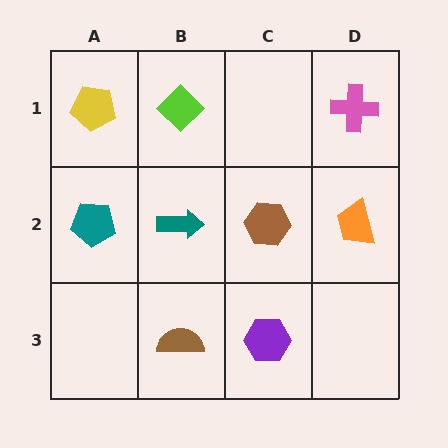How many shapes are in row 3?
2 shapes.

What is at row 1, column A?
A yellow pentagon.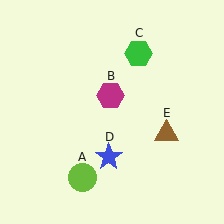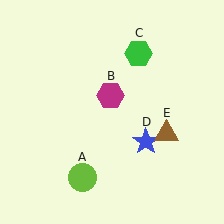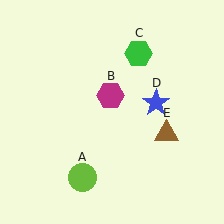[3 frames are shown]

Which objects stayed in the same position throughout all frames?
Lime circle (object A) and magenta hexagon (object B) and green hexagon (object C) and brown triangle (object E) remained stationary.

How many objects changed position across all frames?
1 object changed position: blue star (object D).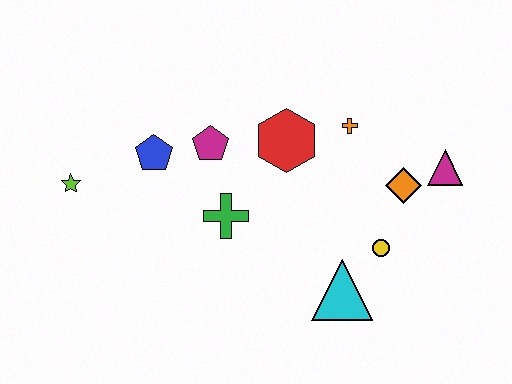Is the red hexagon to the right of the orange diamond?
No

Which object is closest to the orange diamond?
The magenta triangle is closest to the orange diamond.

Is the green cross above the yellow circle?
Yes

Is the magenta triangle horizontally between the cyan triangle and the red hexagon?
No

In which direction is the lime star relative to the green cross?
The lime star is to the left of the green cross.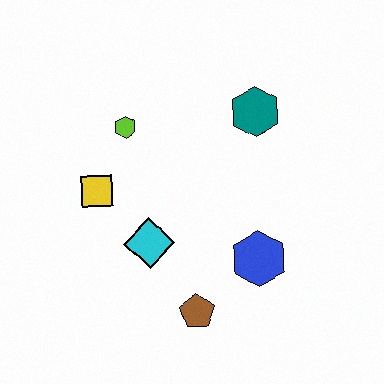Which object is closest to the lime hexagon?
The yellow square is closest to the lime hexagon.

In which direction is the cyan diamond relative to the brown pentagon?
The cyan diamond is above the brown pentagon.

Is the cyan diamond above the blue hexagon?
Yes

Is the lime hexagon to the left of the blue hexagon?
Yes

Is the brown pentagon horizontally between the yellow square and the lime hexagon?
No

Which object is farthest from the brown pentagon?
The teal hexagon is farthest from the brown pentagon.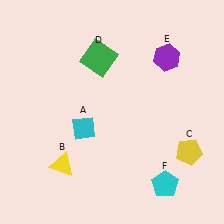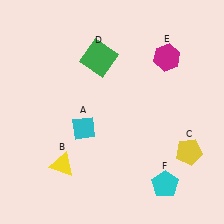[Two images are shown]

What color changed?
The hexagon (E) changed from purple in Image 1 to magenta in Image 2.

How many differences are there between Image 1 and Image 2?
There is 1 difference between the two images.